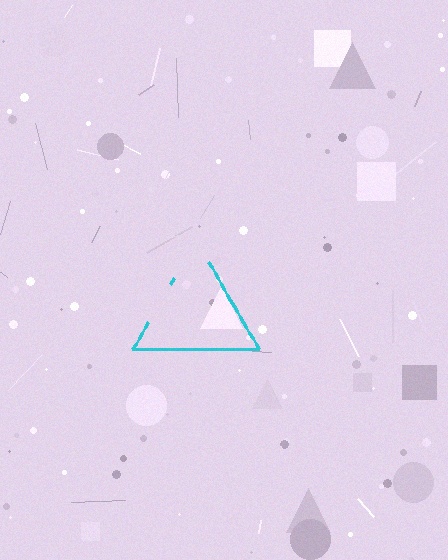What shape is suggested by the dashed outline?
The dashed outline suggests a triangle.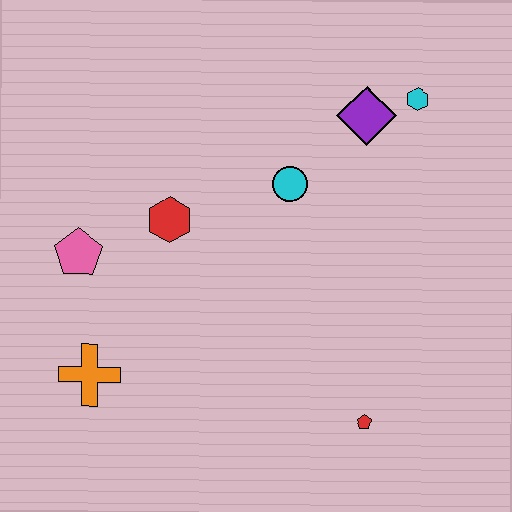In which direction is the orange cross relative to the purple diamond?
The orange cross is to the left of the purple diamond.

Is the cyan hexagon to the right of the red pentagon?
Yes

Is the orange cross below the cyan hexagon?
Yes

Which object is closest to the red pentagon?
The cyan circle is closest to the red pentagon.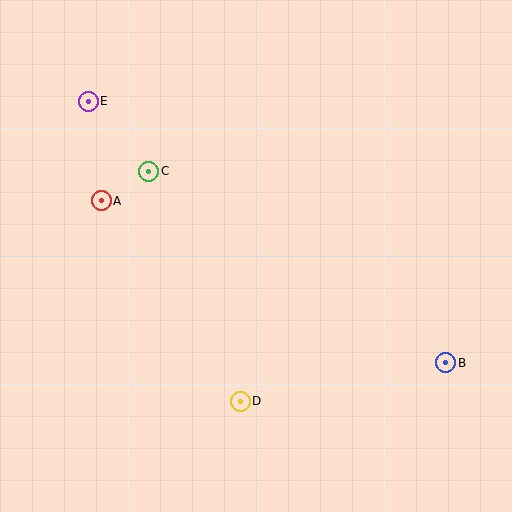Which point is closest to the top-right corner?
Point B is closest to the top-right corner.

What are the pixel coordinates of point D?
Point D is at (240, 401).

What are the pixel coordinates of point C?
Point C is at (149, 171).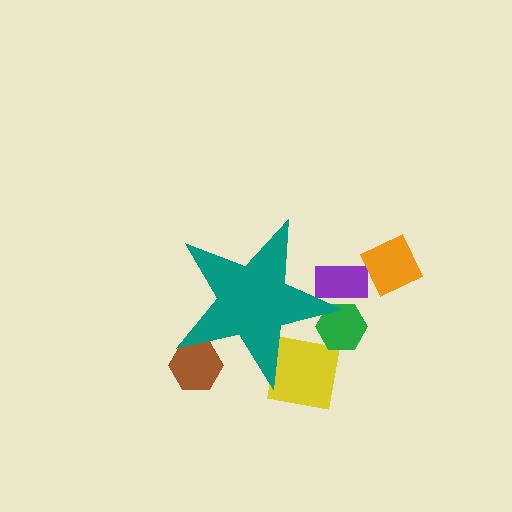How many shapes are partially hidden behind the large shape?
4 shapes are partially hidden.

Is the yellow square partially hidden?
Yes, the yellow square is partially hidden behind the teal star.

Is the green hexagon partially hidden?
Yes, the green hexagon is partially hidden behind the teal star.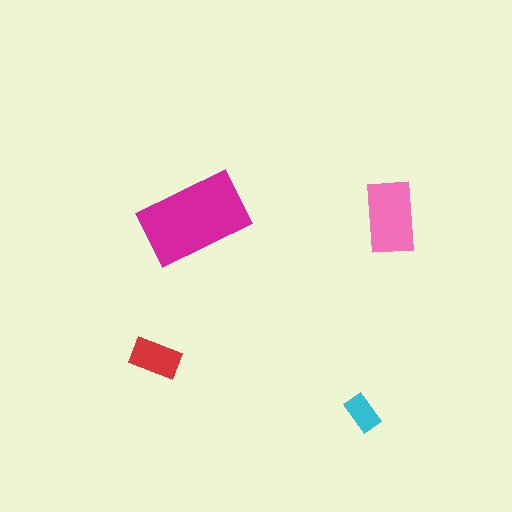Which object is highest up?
The pink rectangle is topmost.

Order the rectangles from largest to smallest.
the magenta one, the pink one, the red one, the cyan one.